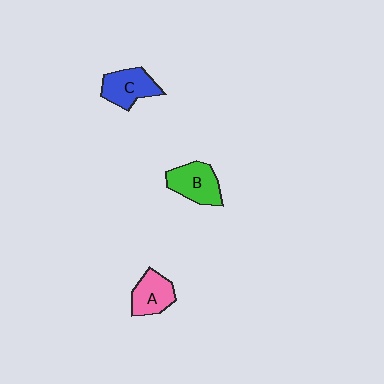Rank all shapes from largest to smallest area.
From largest to smallest: B (green), C (blue), A (pink).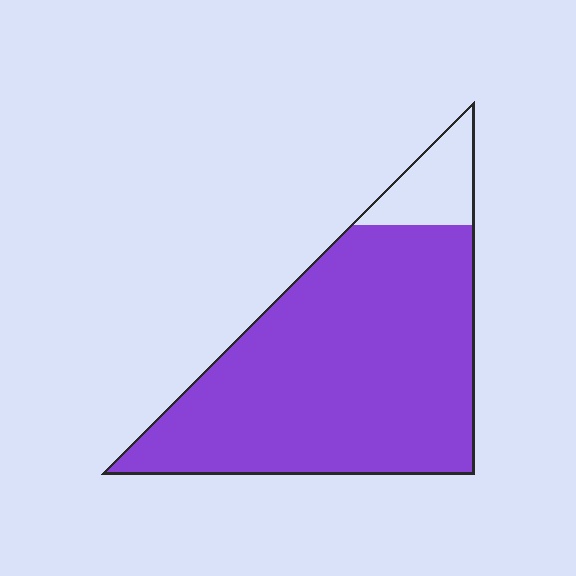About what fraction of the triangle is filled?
About nine tenths (9/10).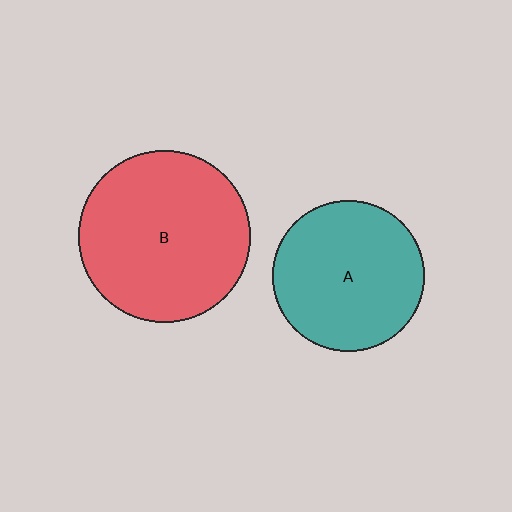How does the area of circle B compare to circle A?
Approximately 1.3 times.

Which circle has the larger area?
Circle B (red).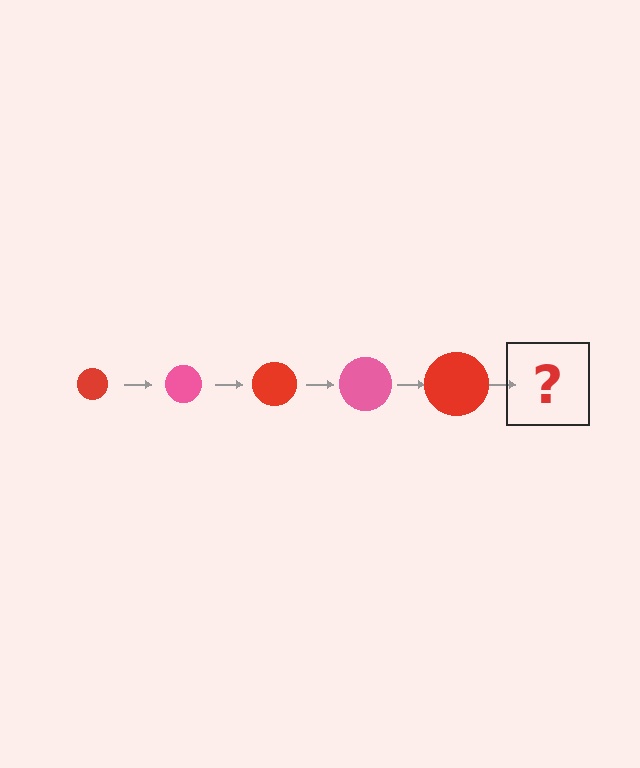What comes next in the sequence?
The next element should be a pink circle, larger than the previous one.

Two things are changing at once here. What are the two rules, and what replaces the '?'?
The two rules are that the circle grows larger each step and the color cycles through red and pink. The '?' should be a pink circle, larger than the previous one.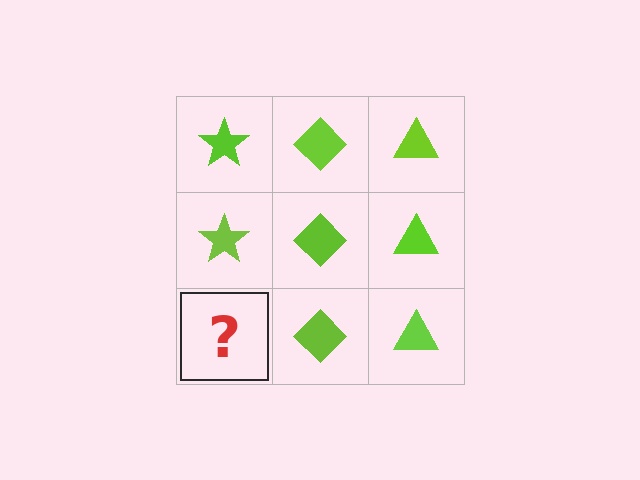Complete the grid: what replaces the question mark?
The question mark should be replaced with a lime star.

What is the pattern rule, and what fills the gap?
The rule is that each column has a consistent shape. The gap should be filled with a lime star.